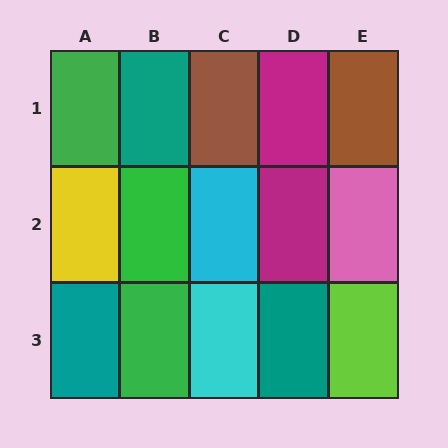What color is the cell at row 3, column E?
Lime.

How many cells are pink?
1 cell is pink.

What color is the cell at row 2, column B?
Green.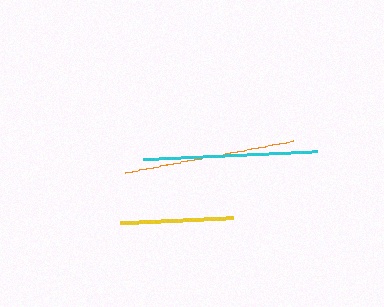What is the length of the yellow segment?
The yellow segment is approximately 113 pixels long.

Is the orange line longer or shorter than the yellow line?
The orange line is longer than the yellow line.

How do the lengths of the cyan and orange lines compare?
The cyan and orange lines are approximately the same length.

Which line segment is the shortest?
The yellow line is the shortest at approximately 113 pixels.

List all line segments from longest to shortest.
From longest to shortest: cyan, orange, yellow.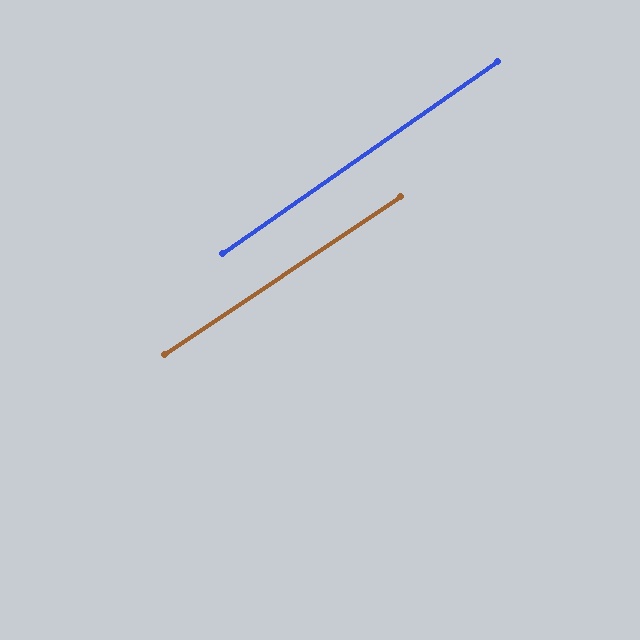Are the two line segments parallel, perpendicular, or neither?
Parallel — their directions differ by only 1.3°.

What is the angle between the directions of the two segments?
Approximately 1 degree.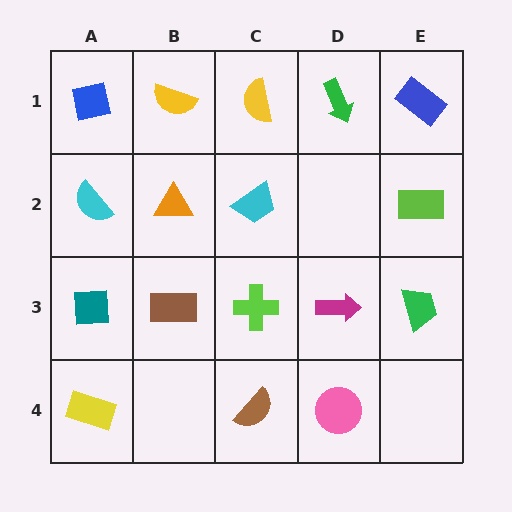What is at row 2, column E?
A lime rectangle.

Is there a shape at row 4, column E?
No, that cell is empty.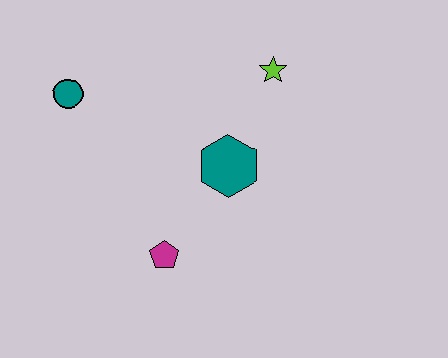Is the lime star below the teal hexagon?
No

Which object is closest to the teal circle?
The teal hexagon is closest to the teal circle.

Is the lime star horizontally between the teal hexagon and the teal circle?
No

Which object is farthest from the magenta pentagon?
The lime star is farthest from the magenta pentagon.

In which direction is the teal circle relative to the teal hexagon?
The teal circle is to the left of the teal hexagon.